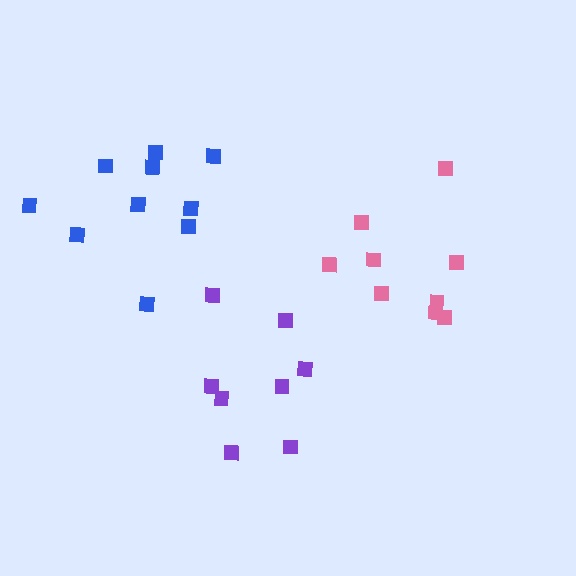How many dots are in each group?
Group 1: 9 dots, Group 2: 10 dots, Group 3: 8 dots (27 total).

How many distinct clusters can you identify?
There are 3 distinct clusters.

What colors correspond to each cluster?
The clusters are colored: pink, blue, purple.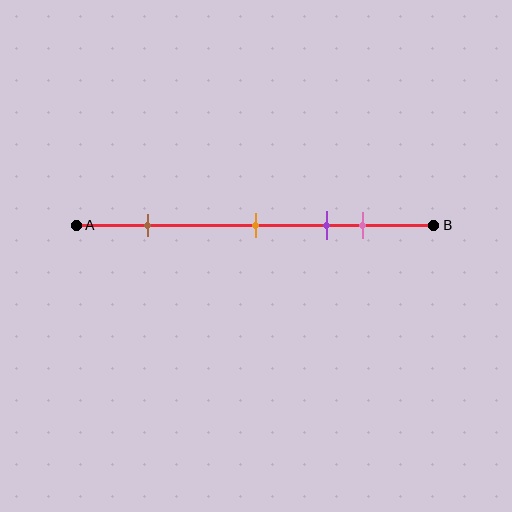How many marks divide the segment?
There are 4 marks dividing the segment.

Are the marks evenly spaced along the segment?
No, the marks are not evenly spaced.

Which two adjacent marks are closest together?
The purple and pink marks are the closest adjacent pair.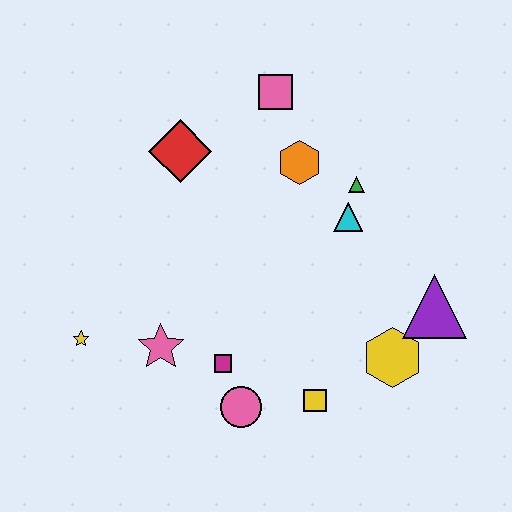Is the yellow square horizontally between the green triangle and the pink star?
Yes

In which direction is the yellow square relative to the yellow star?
The yellow square is to the right of the yellow star.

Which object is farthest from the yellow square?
The pink square is farthest from the yellow square.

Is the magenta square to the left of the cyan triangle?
Yes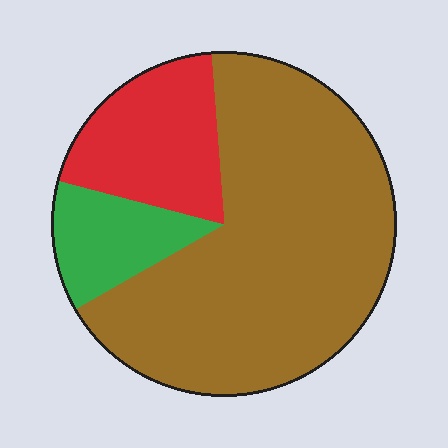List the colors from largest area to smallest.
From largest to smallest: brown, red, green.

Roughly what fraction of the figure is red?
Red takes up about one fifth (1/5) of the figure.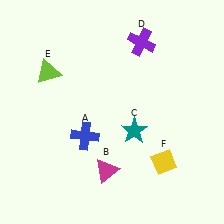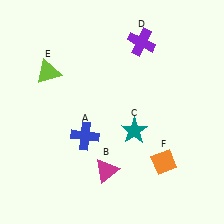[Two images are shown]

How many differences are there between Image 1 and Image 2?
There is 1 difference between the two images.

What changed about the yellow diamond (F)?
In Image 1, F is yellow. In Image 2, it changed to orange.